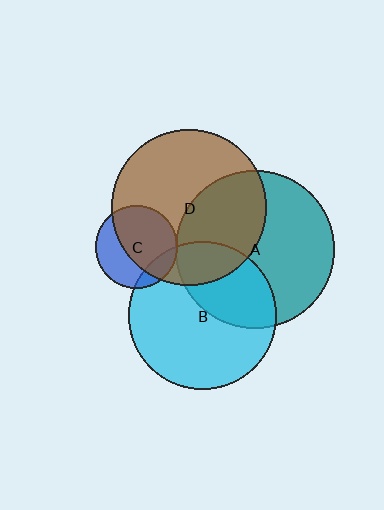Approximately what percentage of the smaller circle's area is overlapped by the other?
Approximately 40%.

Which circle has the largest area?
Circle A (teal).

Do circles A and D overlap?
Yes.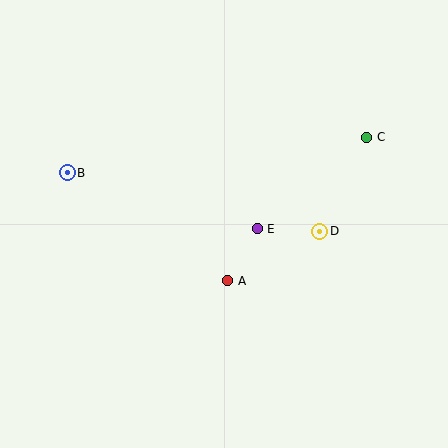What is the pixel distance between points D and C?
The distance between D and C is 105 pixels.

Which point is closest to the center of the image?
Point E at (257, 229) is closest to the center.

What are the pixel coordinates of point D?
Point D is at (320, 231).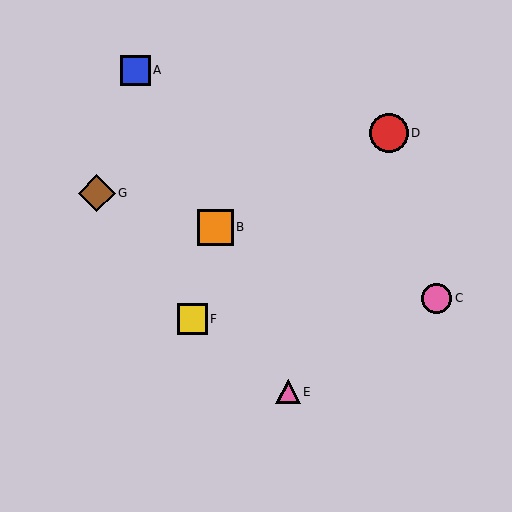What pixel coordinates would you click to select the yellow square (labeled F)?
Click at (192, 319) to select the yellow square F.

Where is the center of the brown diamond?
The center of the brown diamond is at (97, 193).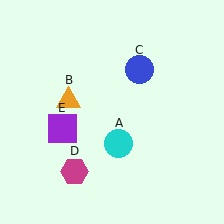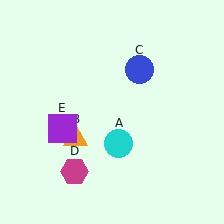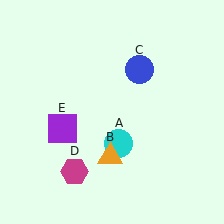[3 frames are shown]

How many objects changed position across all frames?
1 object changed position: orange triangle (object B).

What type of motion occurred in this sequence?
The orange triangle (object B) rotated counterclockwise around the center of the scene.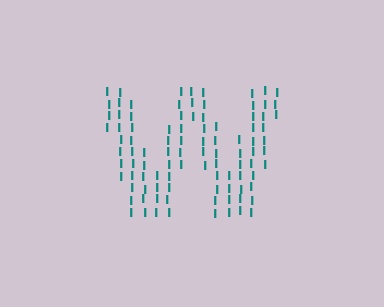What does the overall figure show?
The overall figure shows the letter W.